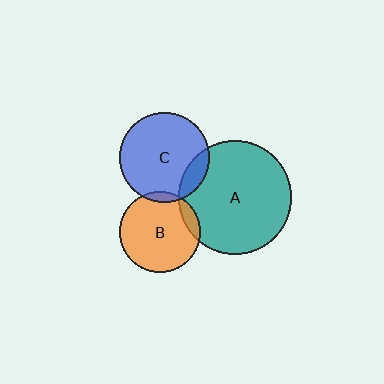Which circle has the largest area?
Circle A (teal).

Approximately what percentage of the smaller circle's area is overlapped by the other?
Approximately 10%.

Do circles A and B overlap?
Yes.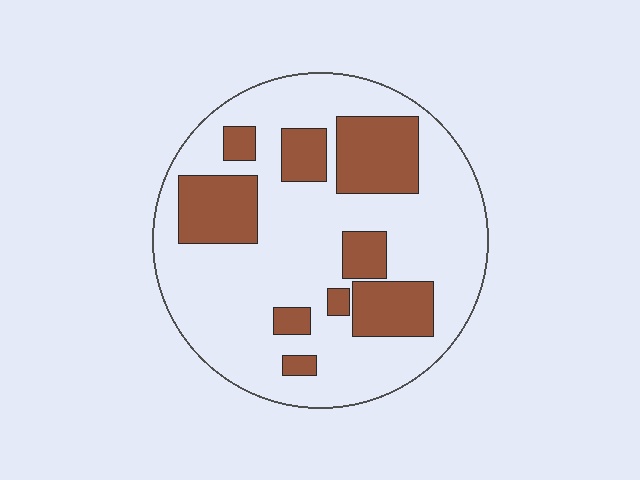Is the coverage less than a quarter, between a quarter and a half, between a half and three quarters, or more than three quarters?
Between a quarter and a half.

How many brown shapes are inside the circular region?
9.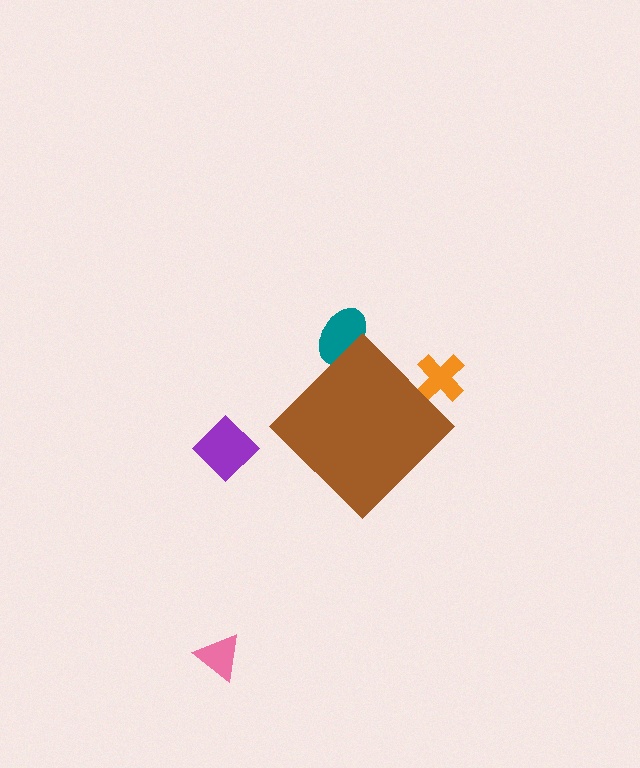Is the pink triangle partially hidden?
No, the pink triangle is fully visible.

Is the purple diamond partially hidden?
No, the purple diamond is fully visible.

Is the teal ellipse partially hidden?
Yes, the teal ellipse is partially hidden behind the brown diamond.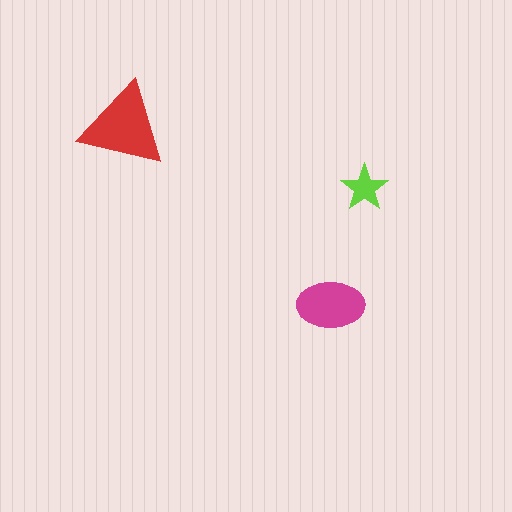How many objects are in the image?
There are 3 objects in the image.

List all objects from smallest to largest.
The lime star, the magenta ellipse, the red triangle.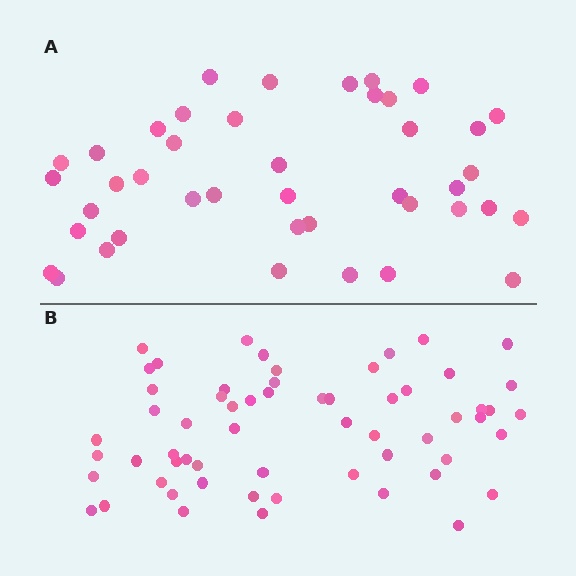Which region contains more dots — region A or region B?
Region B (the bottom region) has more dots.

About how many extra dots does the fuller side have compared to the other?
Region B has approximately 20 more dots than region A.